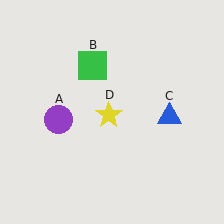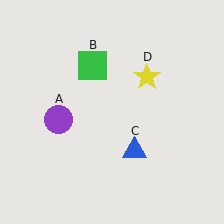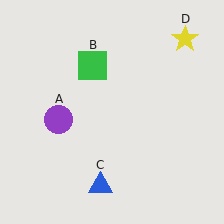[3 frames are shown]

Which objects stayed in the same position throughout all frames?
Purple circle (object A) and green square (object B) remained stationary.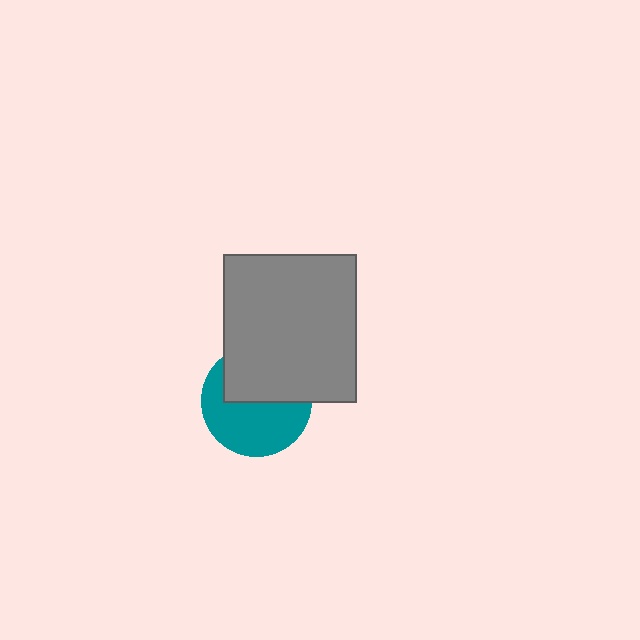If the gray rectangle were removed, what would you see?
You would see the complete teal circle.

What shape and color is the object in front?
The object in front is a gray rectangle.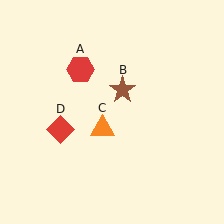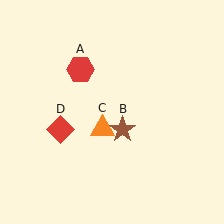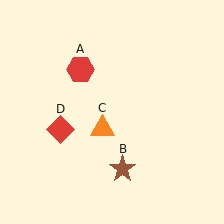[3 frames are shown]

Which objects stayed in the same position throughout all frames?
Red hexagon (object A) and orange triangle (object C) and red diamond (object D) remained stationary.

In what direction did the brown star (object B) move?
The brown star (object B) moved down.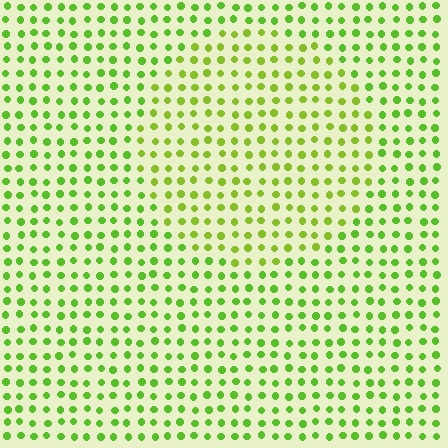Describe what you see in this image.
The image is filled with small lime elements in a uniform arrangement. A circle-shaped region is visible where the elements are tinted to a slightly different hue, forming a subtle color boundary.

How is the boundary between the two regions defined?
The boundary is defined purely by a slight shift in hue (about 19 degrees). Spacing, size, and orientation are identical on both sides.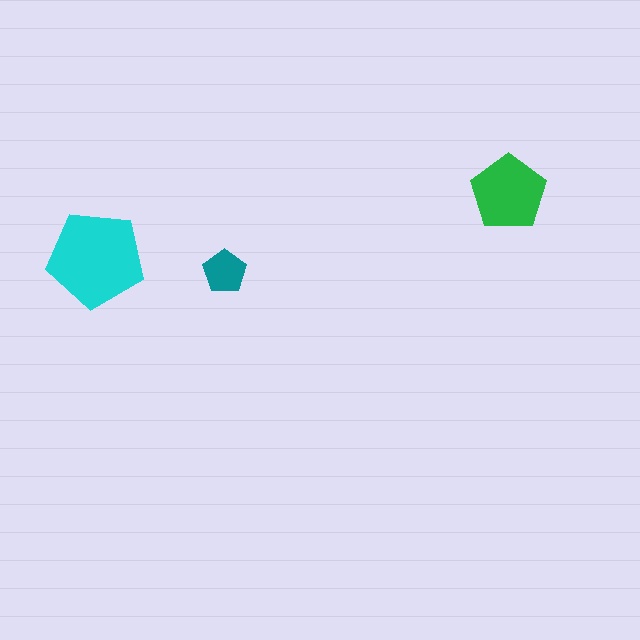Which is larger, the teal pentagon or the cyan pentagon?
The cyan one.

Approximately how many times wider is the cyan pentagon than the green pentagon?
About 1.5 times wider.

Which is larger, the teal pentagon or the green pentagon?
The green one.